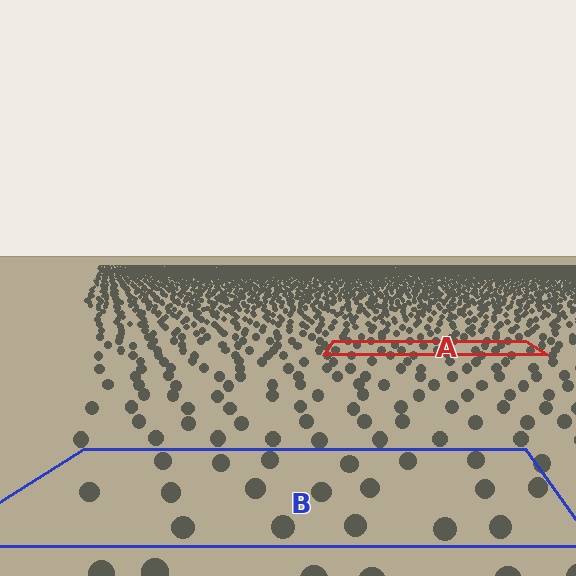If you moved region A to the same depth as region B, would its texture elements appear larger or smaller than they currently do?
They would appear larger. At a closer depth, the same texture elements are projected at a bigger on-screen size.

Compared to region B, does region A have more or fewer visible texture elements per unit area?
Region A has more texture elements per unit area — they are packed more densely because it is farther away.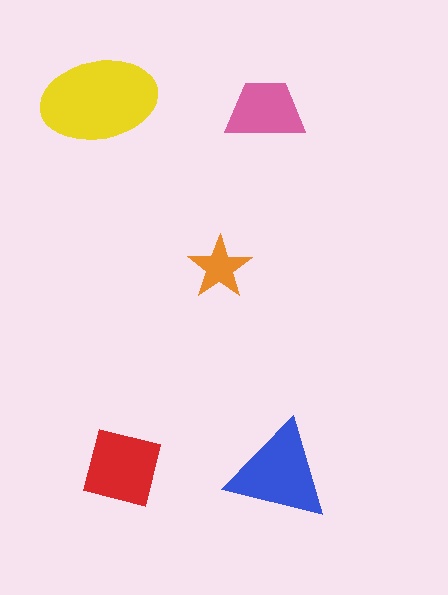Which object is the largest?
The yellow ellipse.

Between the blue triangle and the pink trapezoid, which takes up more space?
The blue triangle.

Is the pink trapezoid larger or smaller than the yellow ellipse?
Smaller.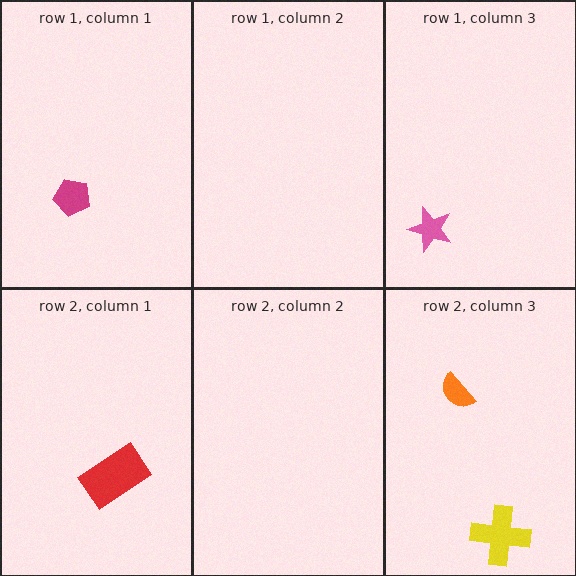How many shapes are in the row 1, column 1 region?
1.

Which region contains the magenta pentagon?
The row 1, column 1 region.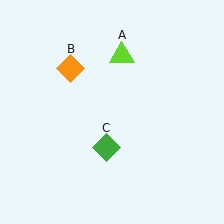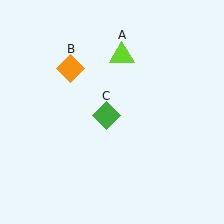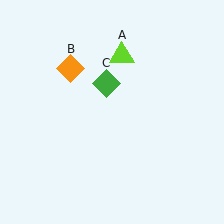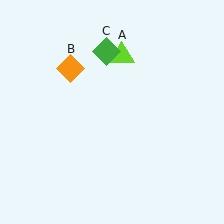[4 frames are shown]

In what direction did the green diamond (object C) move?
The green diamond (object C) moved up.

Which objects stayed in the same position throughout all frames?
Lime triangle (object A) and orange diamond (object B) remained stationary.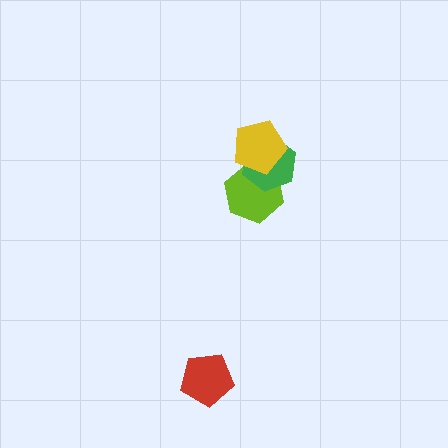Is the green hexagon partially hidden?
Yes, it is partially covered by another shape.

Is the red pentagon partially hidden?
No, no other shape covers it.